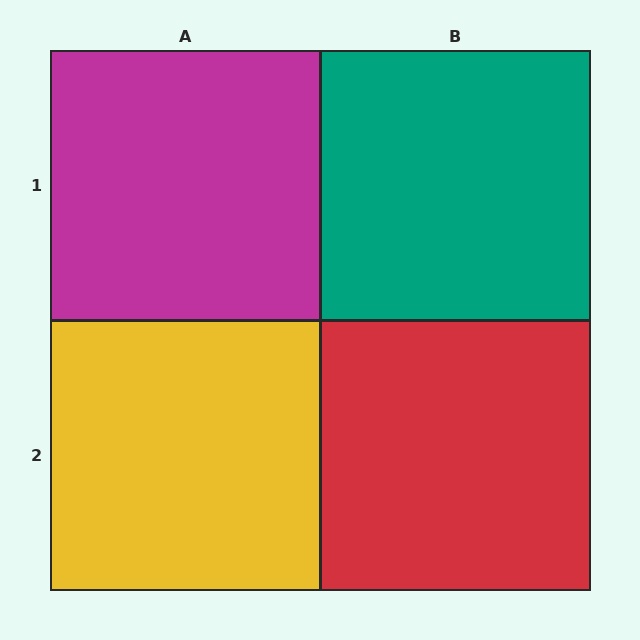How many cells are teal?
1 cell is teal.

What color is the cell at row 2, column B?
Red.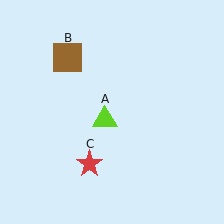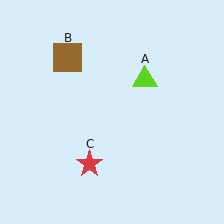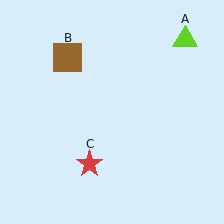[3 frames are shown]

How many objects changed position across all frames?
1 object changed position: lime triangle (object A).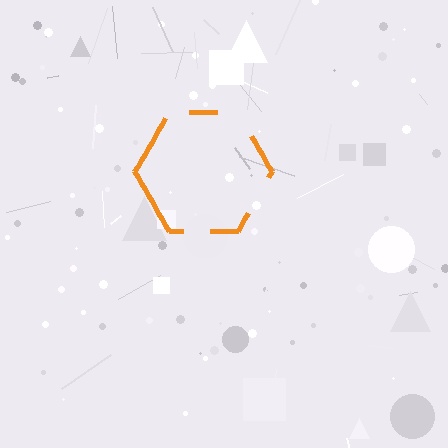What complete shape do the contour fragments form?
The contour fragments form a hexagon.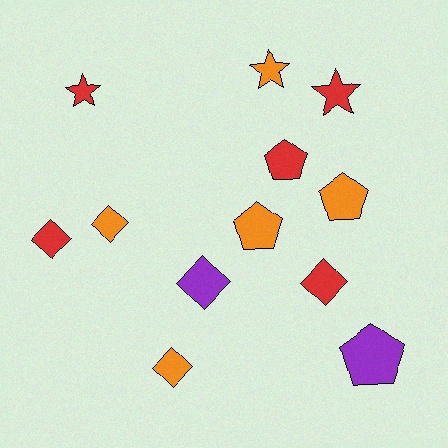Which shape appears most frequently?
Diamond, with 5 objects.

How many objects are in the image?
There are 12 objects.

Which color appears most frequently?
Orange, with 5 objects.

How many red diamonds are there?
There are 2 red diamonds.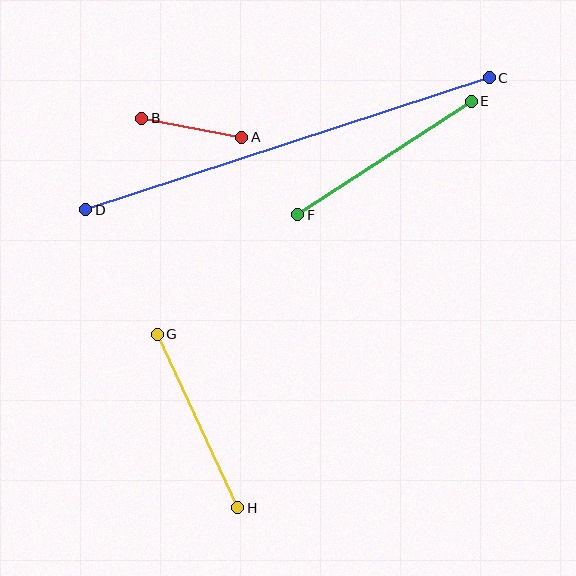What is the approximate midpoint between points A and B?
The midpoint is at approximately (192, 128) pixels.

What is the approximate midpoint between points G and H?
The midpoint is at approximately (197, 421) pixels.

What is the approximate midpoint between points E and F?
The midpoint is at approximately (384, 158) pixels.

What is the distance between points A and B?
The distance is approximately 102 pixels.